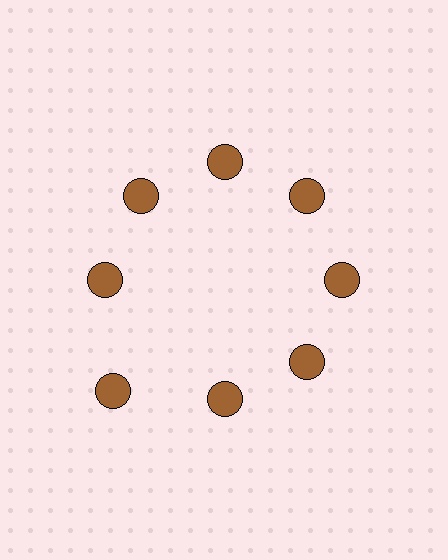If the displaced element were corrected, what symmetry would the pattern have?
It would have 8-fold rotational symmetry — the pattern would map onto itself every 45 degrees.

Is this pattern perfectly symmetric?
No. The 8 brown circles are arranged in a ring, but one element near the 8 o'clock position is pushed outward from the center, breaking the 8-fold rotational symmetry.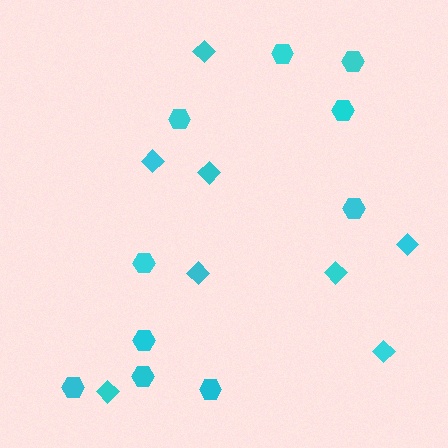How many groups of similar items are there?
There are 2 groups: one group of hexagons (10) and one group of diamonds (8).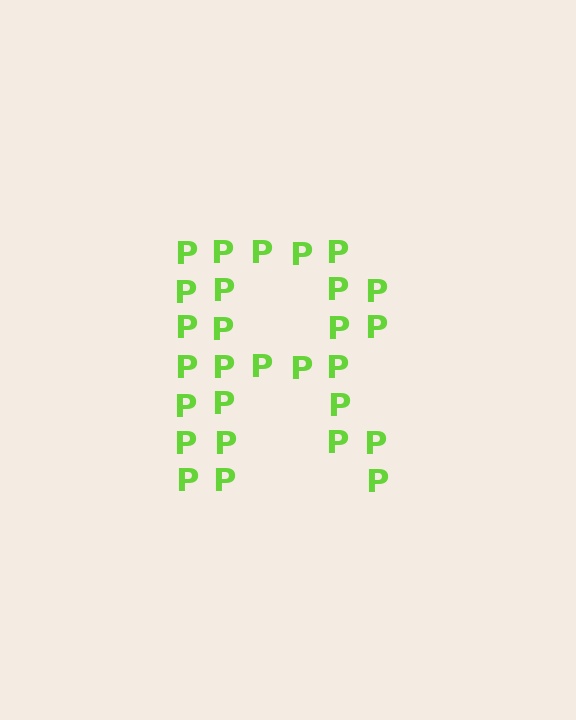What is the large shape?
The large shape is the letter R.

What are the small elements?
The small elements are letter P's.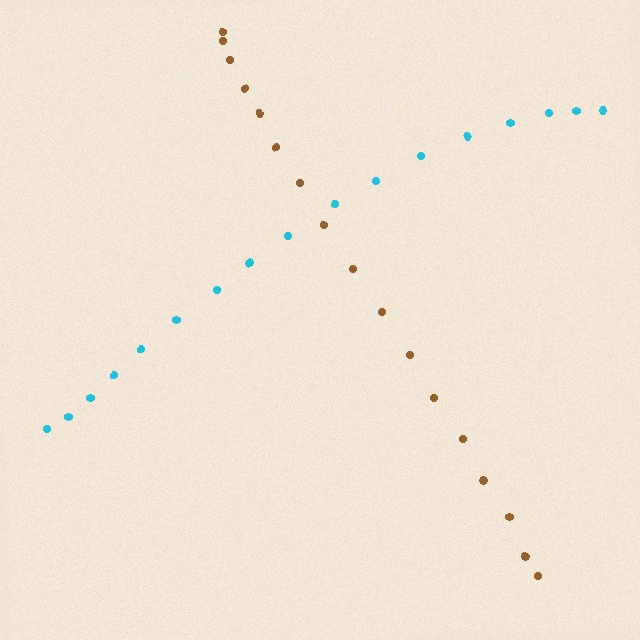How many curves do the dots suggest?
There are 2 distinct paths.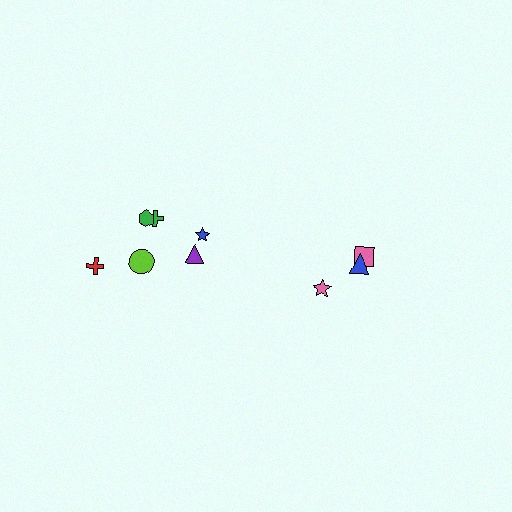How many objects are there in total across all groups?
There are 9 objects.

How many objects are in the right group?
There are 3 objects.